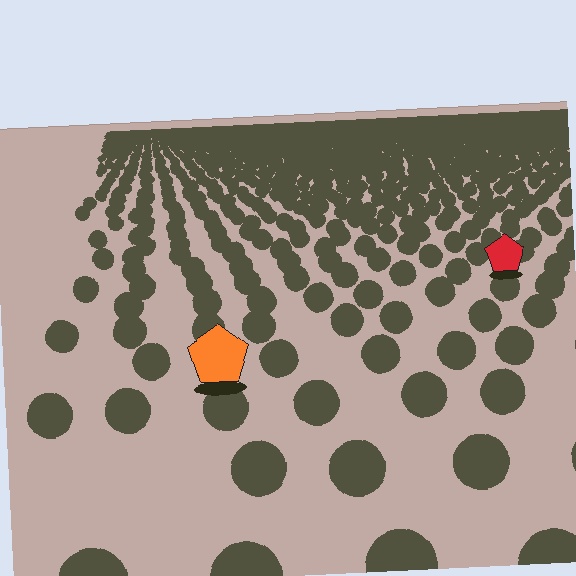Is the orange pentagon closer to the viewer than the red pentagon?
Yes. The orange pentagon is closer — you can tell from the texture gradient: the ground texture is coarser near it.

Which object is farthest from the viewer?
The red pentagon is farthest from the viewer. It appears smaller and the ground texture around it is denser.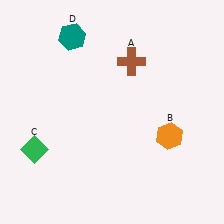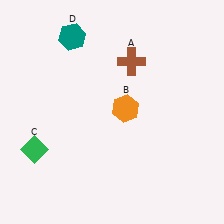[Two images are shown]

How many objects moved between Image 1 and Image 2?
1 object moved between the two images.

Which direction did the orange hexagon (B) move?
The orange hexagon (B) moved left.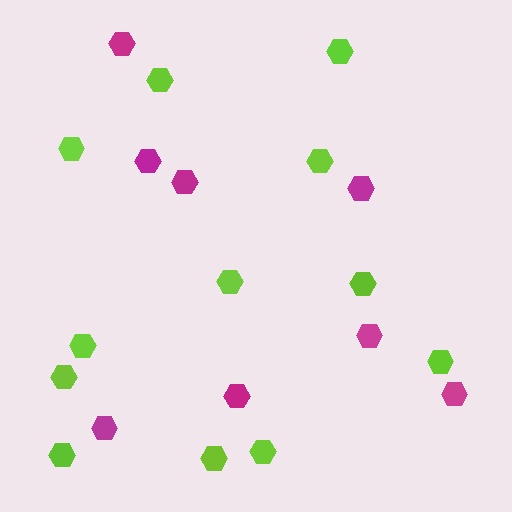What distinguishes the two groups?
There are 2 groups: one group of lime hexagons (12) and one group of magenta hexagons (8).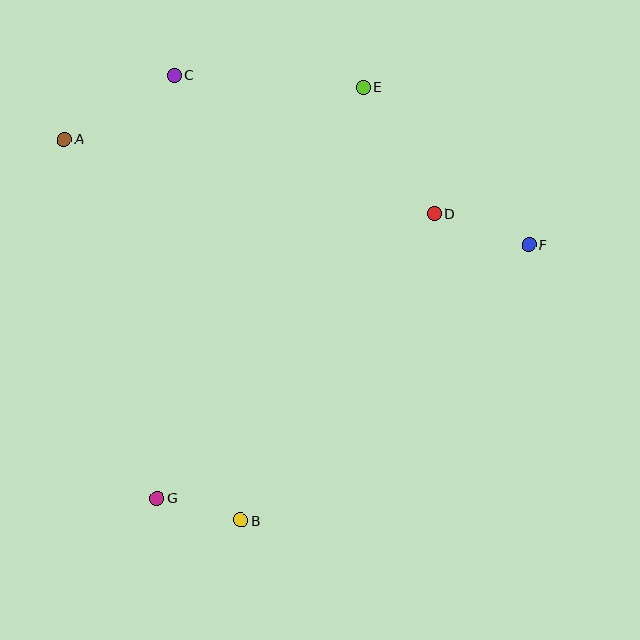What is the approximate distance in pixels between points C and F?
The distance between C and F is approximately 393 pixels.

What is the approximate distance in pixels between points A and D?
The distance between A and D is approximately 377 pixels.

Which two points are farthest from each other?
Points A and F are farthest from each other.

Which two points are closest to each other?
Points B and G are closest to each other.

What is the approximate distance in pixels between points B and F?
The distance between B and F is approximately 399 pixels.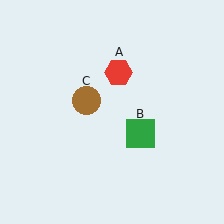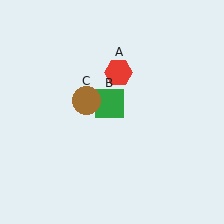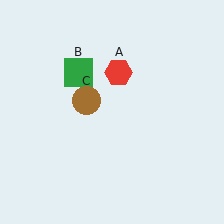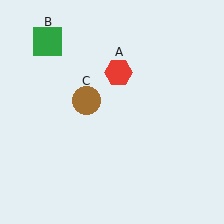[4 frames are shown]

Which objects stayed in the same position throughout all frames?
Red hexagon (object A) and brown circle (object C) remained stationary.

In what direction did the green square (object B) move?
The green square (object B) moved up and to the left.